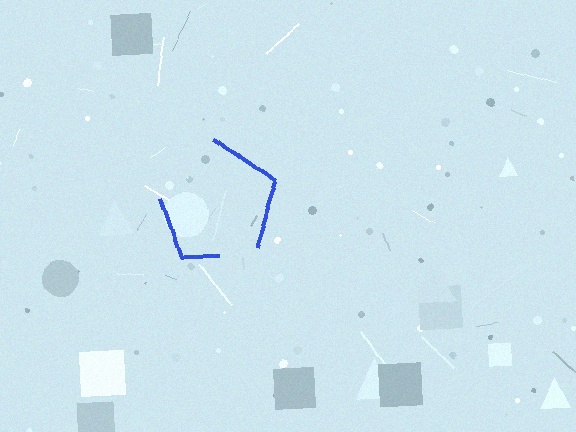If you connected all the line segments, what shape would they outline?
They would outline a pentagon.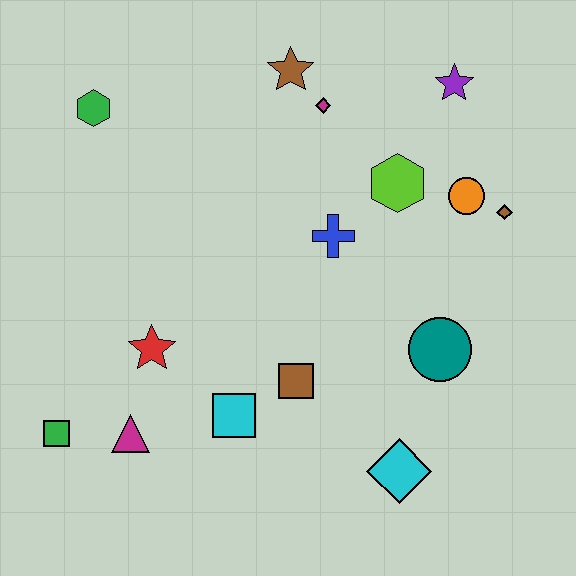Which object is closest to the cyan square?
The brown square is closest to the cyan square.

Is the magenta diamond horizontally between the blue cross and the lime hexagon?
No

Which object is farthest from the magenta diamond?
The green square is farthest from the magenta diamond.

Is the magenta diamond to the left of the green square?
No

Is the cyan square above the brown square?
No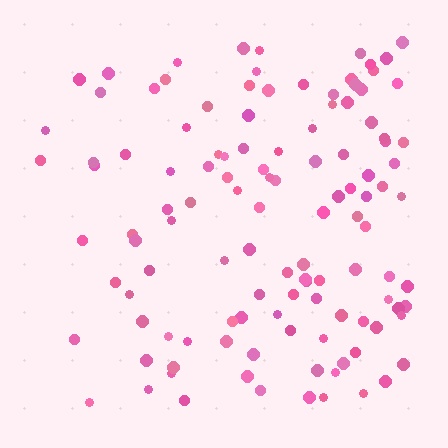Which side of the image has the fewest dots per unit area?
The left.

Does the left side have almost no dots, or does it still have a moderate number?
Still a moderate number, just noticeably fewer than the right.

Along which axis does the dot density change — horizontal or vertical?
Horizontal.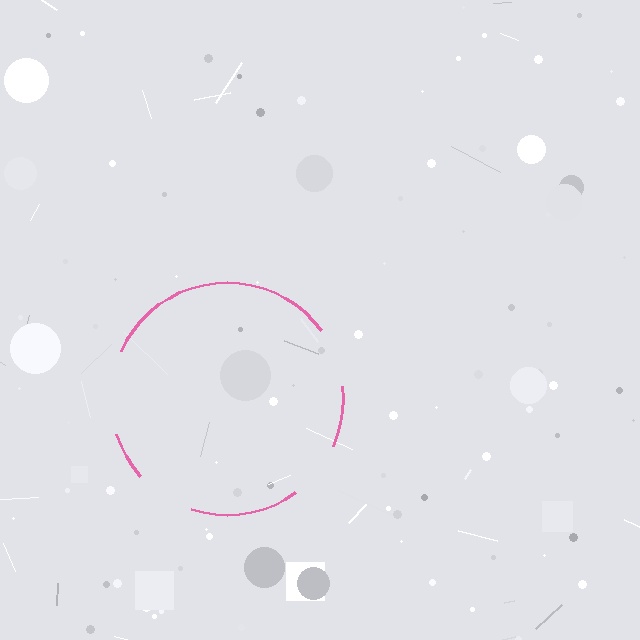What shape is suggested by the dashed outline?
The dashed outline suggests a circle.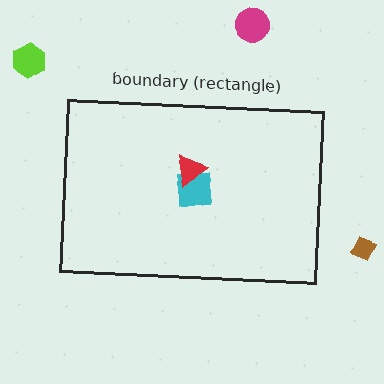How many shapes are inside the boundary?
2 inside, 3 outside.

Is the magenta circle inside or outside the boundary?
Outside.